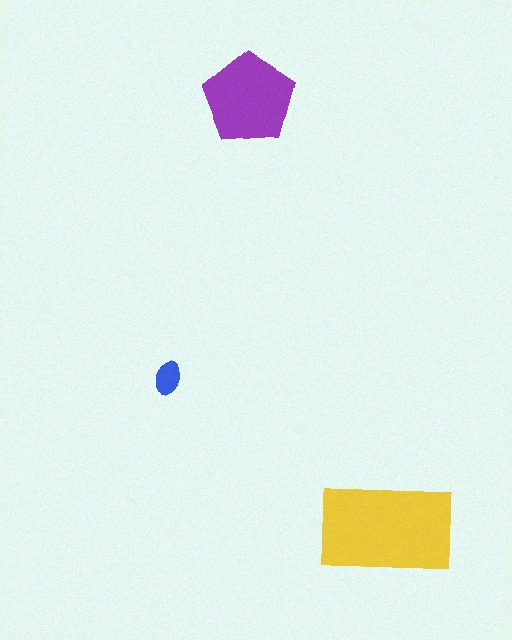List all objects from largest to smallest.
The yellow rectangle, the purple pentagon, the blue ellipse.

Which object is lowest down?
The yellow rectangle is bottommost.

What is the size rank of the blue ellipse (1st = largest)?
3rd.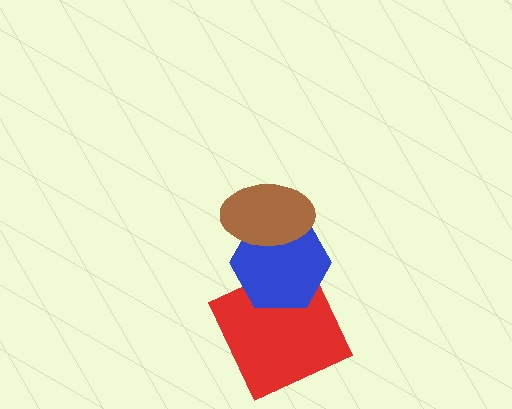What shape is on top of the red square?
The blue hexagon is on top of the red square.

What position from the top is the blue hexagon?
The blue hexagon is 2nd from the top.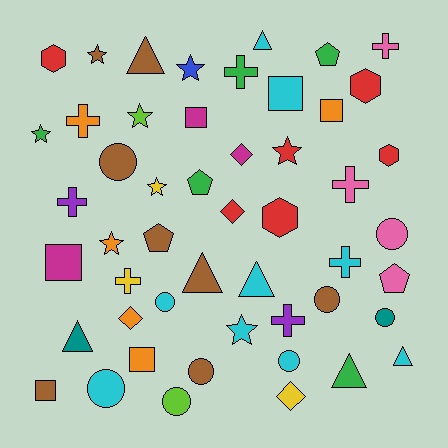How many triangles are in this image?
There are 7 triangles.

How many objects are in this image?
There are 50 objects.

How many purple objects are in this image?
There are 2 purple objects.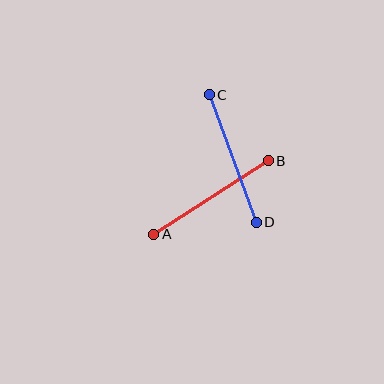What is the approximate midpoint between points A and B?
The midpoint is at approximately (211, 197) pixels.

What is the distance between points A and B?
The distance is approximately 136 pixels.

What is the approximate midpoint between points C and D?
The midpoint is at approximately (233, 158) pixels.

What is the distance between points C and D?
The distance is approximately 136 pixels.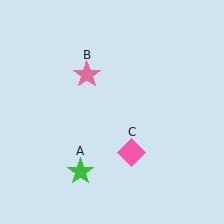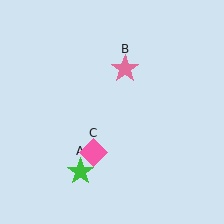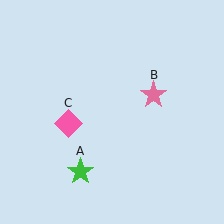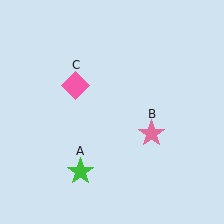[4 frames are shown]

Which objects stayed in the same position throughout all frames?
Green star (object A) remained stationary.